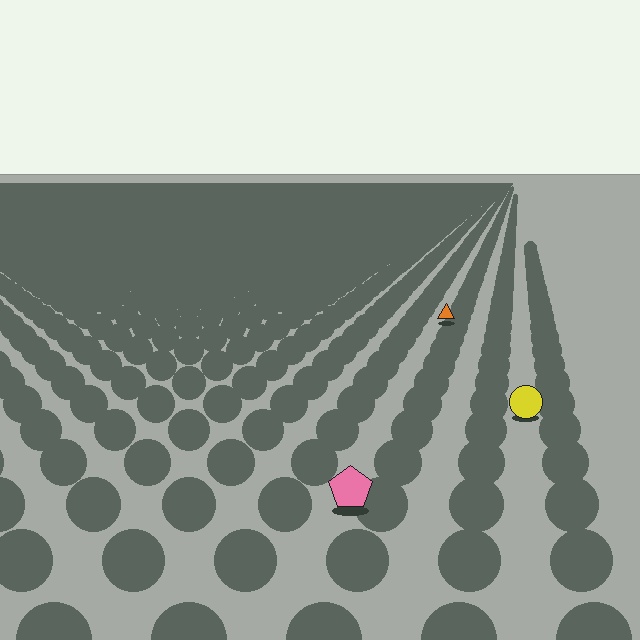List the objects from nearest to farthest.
From nearest to farthest: the pink pentagon, the yellow circle, the orange triangle.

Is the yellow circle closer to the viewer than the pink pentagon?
No. The pink pentagon is closer — you can tell from the texture gradient: the ground texture is coarser near it.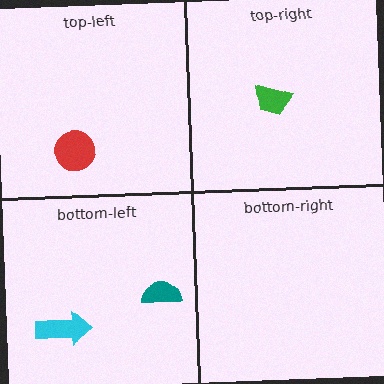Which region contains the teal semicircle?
The bottom-left region.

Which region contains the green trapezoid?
The top-right region.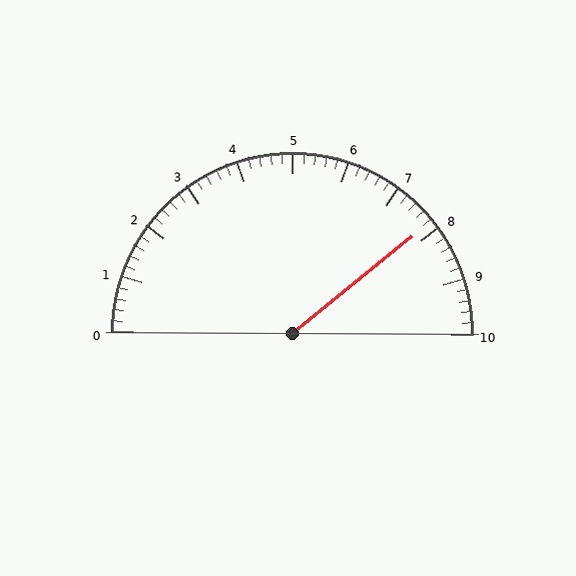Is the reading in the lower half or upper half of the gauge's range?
The reading is in the upper half of the range (0 to 10).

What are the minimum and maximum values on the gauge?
The gauge ranges from 0 to 10.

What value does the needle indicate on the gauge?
The needle indicates approximately 7.8.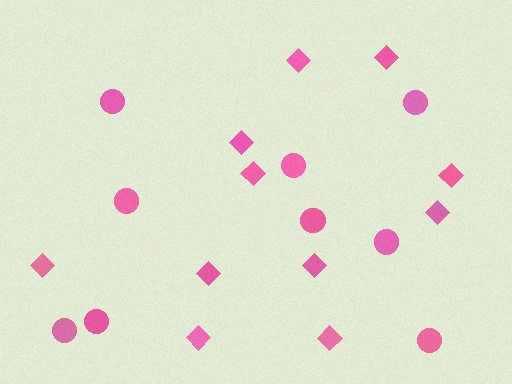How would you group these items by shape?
There are 2 groups: one group of circles (9) and one group of diamonds (11).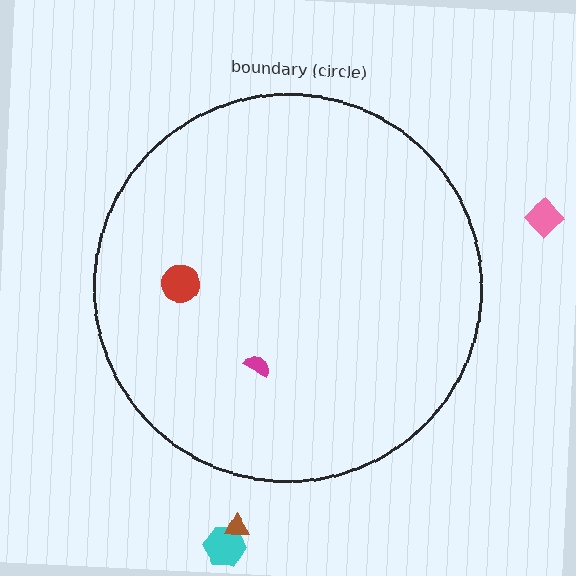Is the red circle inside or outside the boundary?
Inside.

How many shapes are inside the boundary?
2 inside, 3 outside.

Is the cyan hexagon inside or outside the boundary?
Outside.